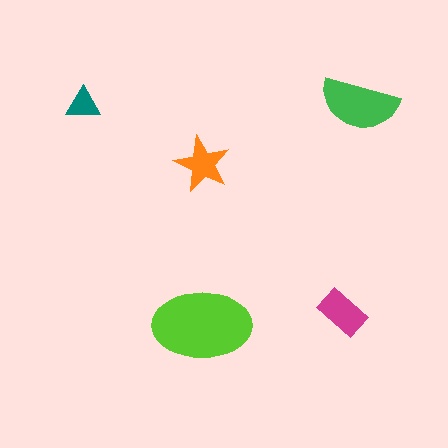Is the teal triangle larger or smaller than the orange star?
Smaller.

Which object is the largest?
The lime ellipse.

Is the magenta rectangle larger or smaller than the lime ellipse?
Smaller.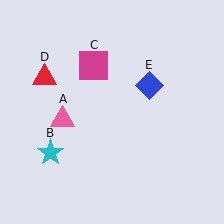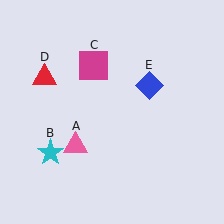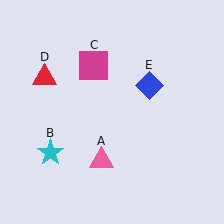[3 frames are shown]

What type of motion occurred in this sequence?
The pink triangle (object A) rotated counterclockwise around the center of the scene.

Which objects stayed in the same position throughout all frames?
Cyan star (object B) and magenta square (object C) and red triangle (object D) and blue diamond (object E) remained stationary.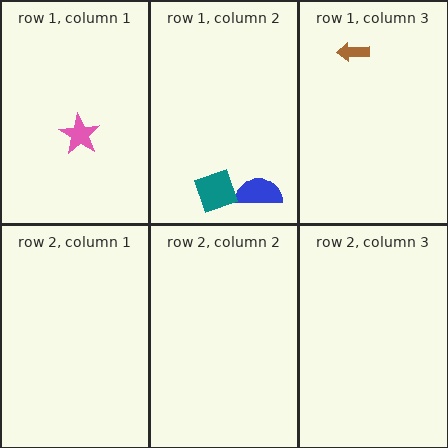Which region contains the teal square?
The row 1, column 2 region.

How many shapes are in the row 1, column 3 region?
1.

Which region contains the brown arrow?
The row 1, column 3 region.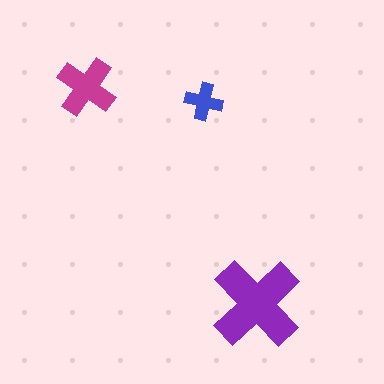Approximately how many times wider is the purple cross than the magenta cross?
About 1.5 times wider.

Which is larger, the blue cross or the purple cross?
The purple one.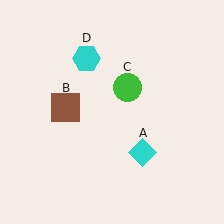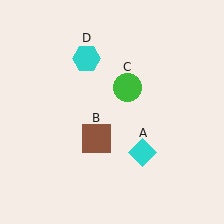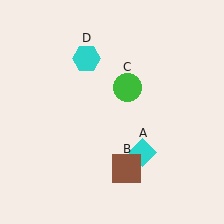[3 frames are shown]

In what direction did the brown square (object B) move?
The brown square (object B) moved down and to the right.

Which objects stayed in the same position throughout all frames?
Cyan diamond (object A) and green circle (object C) and cyan hexagon (object D) remained stationary.